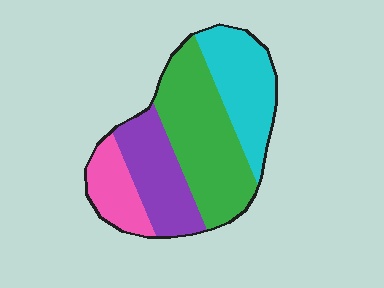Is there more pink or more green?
Green.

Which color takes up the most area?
Green, at roughly 40%.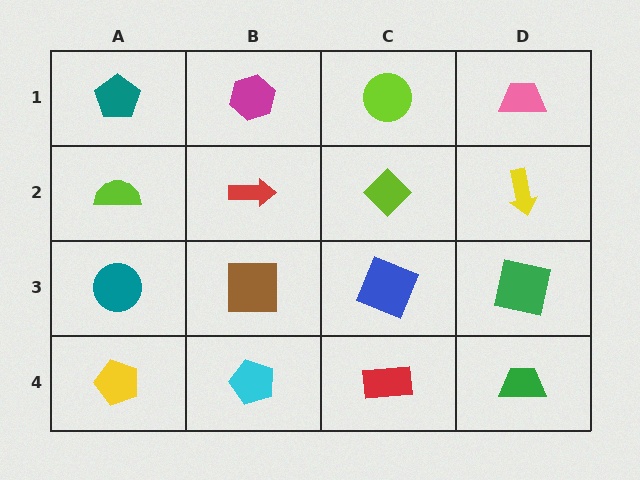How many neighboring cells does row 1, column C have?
3.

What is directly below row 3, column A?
A yellow pentagon.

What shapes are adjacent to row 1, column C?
A lime diamond (row 2, column C), a magenta hexagon (row 1, column B), a pink trapezoid (row 1, column D).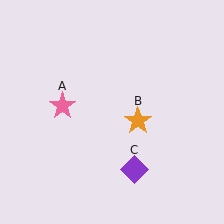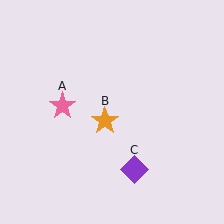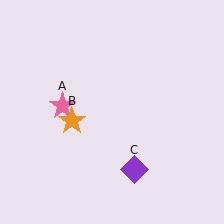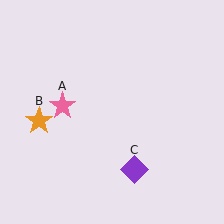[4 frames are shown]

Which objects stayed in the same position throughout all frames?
Pink star (object A) and purple diamond (object C) remained stationary.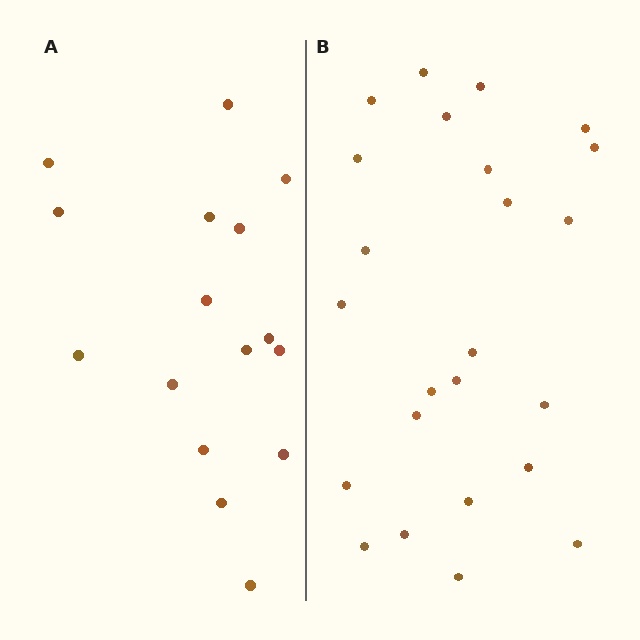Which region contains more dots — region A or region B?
Region B (the right region) has more dots.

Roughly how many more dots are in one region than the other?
Region B has roughly 8 or so more dots than region A.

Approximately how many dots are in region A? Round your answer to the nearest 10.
About 20 dots. (The exact count is 16, which rounds to 20.)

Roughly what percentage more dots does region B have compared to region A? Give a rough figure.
About 50% more.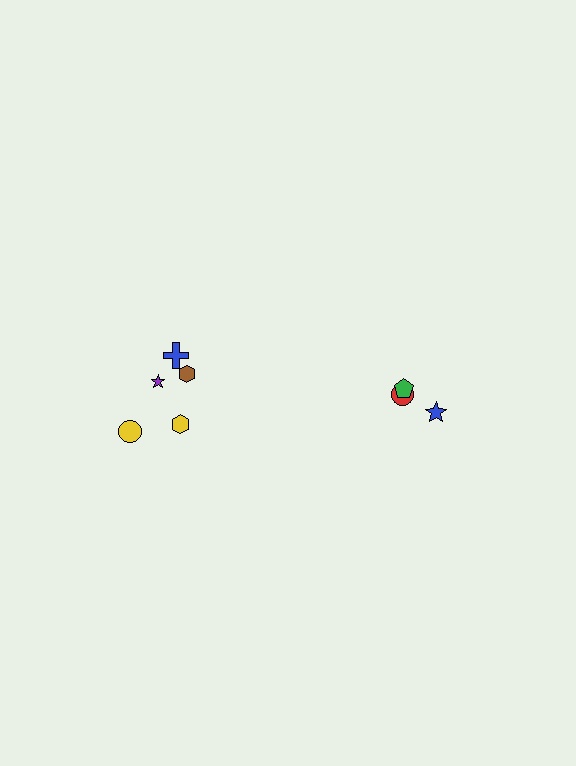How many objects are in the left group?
There are 5 objects.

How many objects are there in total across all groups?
There are 8 objects.